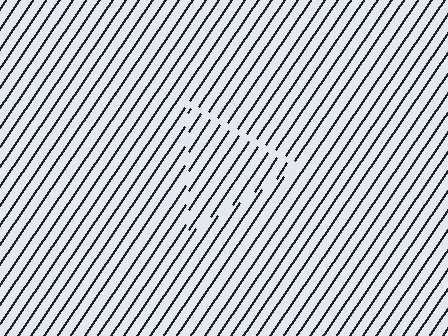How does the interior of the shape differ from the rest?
The interior of the shape contains the same grating, shifted by half a period — the contour is defined by the phase discontinuity where line-ends from the inner and outer gratings abut.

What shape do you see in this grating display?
An illusory triangle. The interior of the shape contains the same grating, shifted by half a period — the contour is defined by the phase discontinuity where line-ends from the inner and outer gratings abut.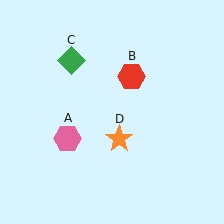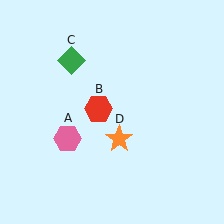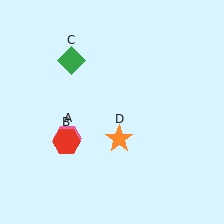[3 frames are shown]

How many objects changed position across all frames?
1 object changed position: red hexagon (object B).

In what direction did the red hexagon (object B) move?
The red hexagon (object B) moved down and to the left.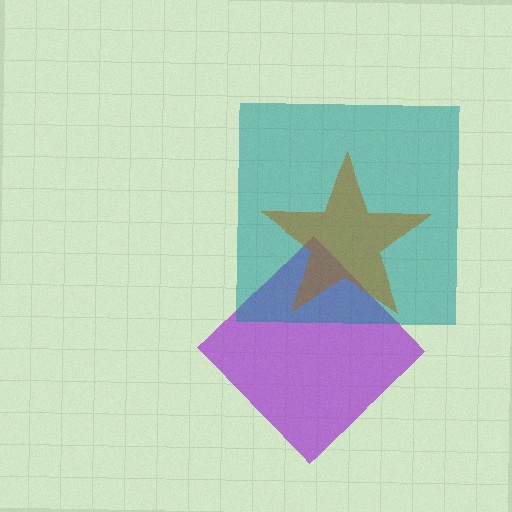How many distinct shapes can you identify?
There are 3 distinct shapes: a purple diamond, a teal square, a brown star.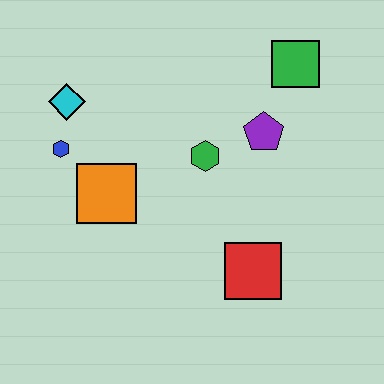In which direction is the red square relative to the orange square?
The red square is to the right of the orange square.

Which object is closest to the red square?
The green hexagon is closest to the red square.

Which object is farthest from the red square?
The cyan diamond is farthest from the red square.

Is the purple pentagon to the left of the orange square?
No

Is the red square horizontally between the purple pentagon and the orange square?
Yes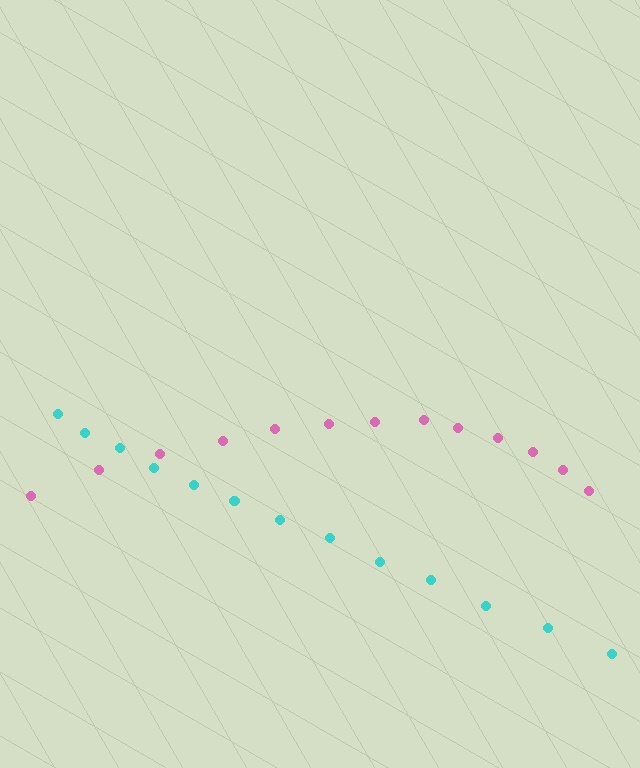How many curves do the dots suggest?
There are 2 distinct paths.